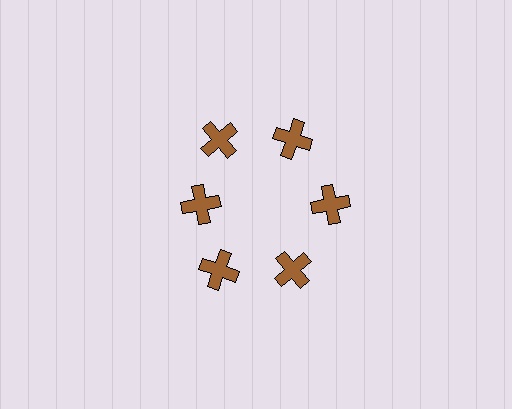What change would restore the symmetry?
The symmetry would be restored by moving it outward, back onto the ring so that all 6 crosses sit at equal angles and equal distance from the center.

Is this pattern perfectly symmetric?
No. The 6 brown crosses are arranged in a ring, but one element near the 9 o'clock position is pulled inward toward the center, breaking the 6-fold rotational symmetry.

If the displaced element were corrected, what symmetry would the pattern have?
It would have 6-fold rotational symmetry — the pattern would map onto itself every 60 degrees.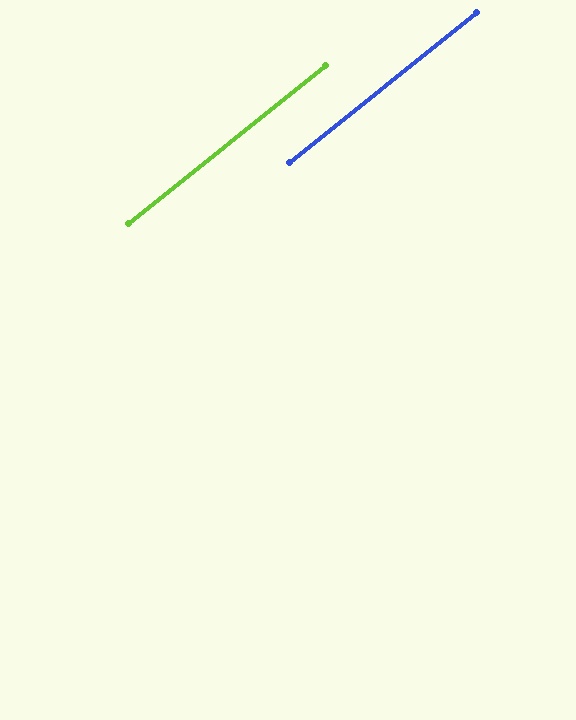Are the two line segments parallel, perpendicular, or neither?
Parallel — their directions differ by only 0.0°.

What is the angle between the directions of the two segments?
Approximately 0 degrees.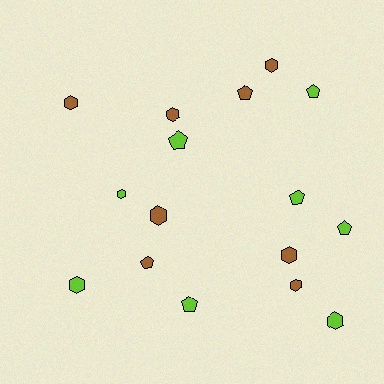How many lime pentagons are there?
There are 5 lime pentagons.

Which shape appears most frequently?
Hexagon, with 9 objects.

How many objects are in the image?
There are 16 objects.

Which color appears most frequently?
Lime, with 8 objects.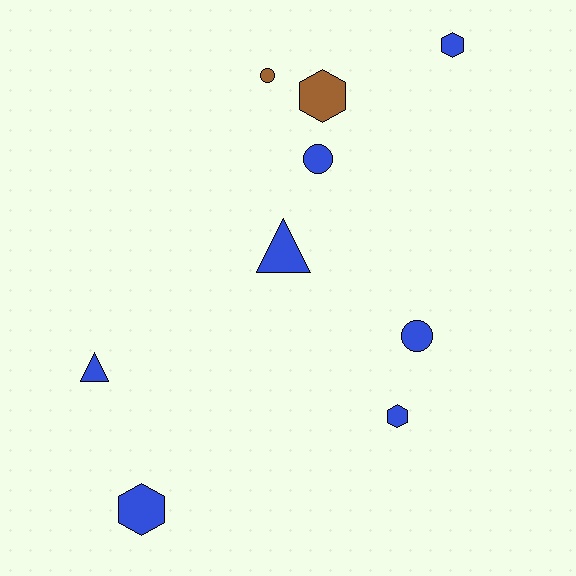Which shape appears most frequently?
Hexagon, with 4 objects.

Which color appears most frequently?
Blue, with 7 objects.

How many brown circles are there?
There is 1 brown circle.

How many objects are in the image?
There are 9 objects.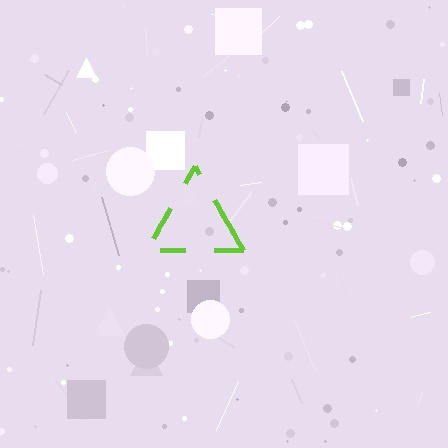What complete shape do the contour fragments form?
The contour fragments form a triangle.